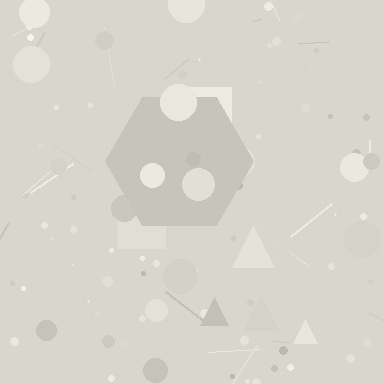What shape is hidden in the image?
A hexagon is hidden in the image.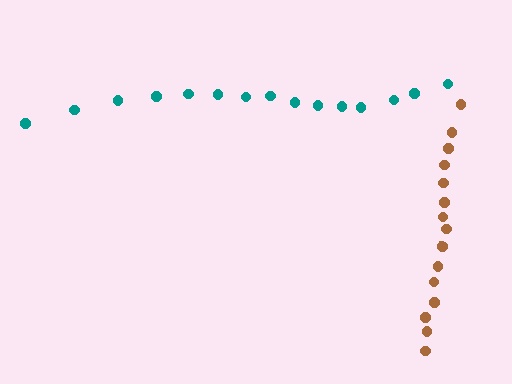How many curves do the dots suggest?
There are 2 distinct paths.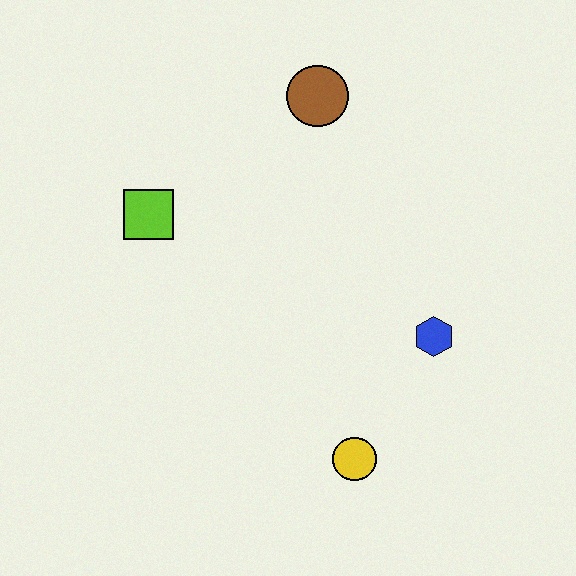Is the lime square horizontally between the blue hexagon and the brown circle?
No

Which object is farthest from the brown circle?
The yellow circle is farthest from the brown circle.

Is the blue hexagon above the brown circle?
No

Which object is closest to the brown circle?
The lime square is closest to the brown circle.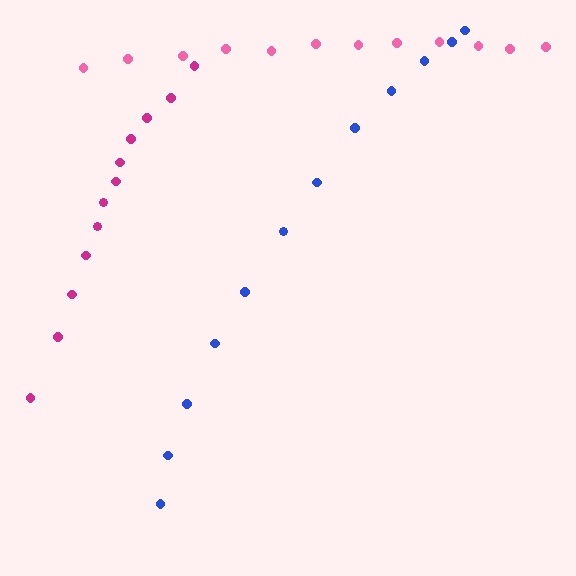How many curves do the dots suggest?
There are 3 distinct paths.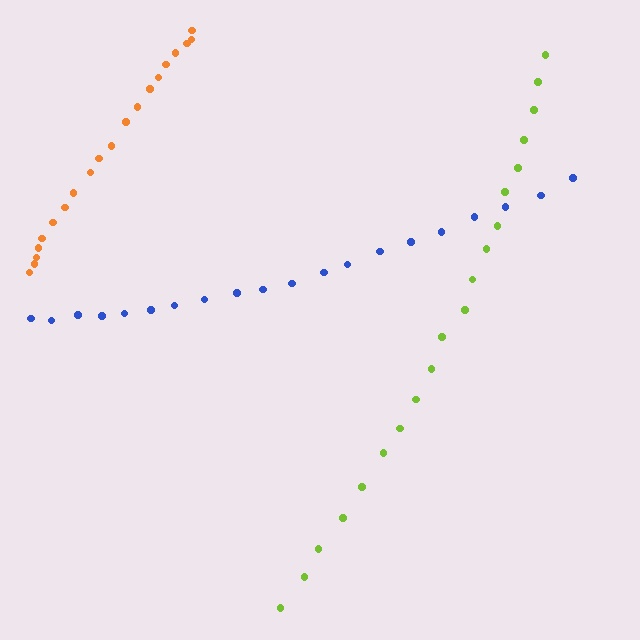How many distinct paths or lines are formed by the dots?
There are 3 distinct paths.